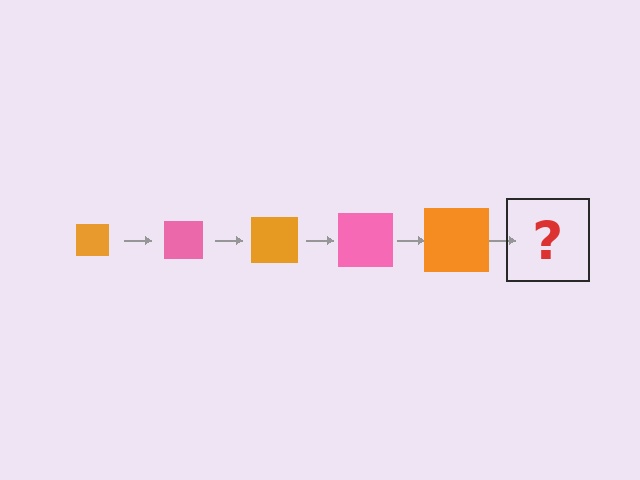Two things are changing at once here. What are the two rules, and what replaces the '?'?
The two rules are that the square grows larger each step and the color cycles through orange and pink. The '?' should be a pink square, larger than the previous one.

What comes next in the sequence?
The next element should be a pink square, larger than the previous one.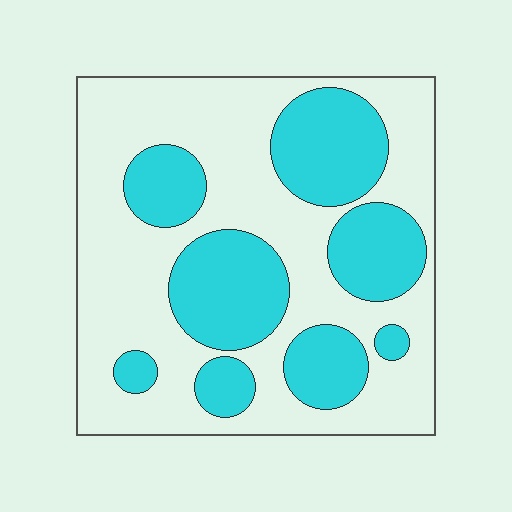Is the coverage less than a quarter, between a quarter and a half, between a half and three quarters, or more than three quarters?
Between a quarter and a half.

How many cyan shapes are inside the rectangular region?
8.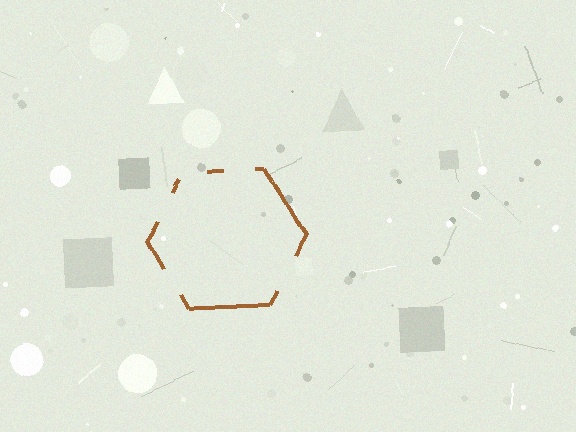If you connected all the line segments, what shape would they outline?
They would outline a hexagon.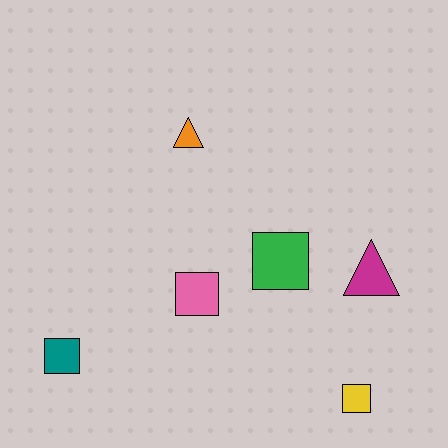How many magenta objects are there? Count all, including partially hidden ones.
There is 1 magenta object.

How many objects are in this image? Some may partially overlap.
There are 6 objects.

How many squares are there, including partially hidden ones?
There are 4 squares.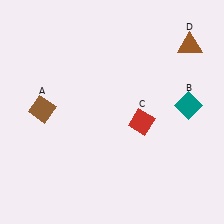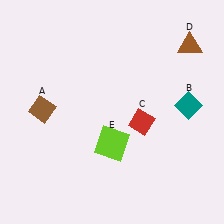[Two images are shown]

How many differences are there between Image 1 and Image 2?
There is 1 difference between the two images.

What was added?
A lime square (E) was added in Image 2.